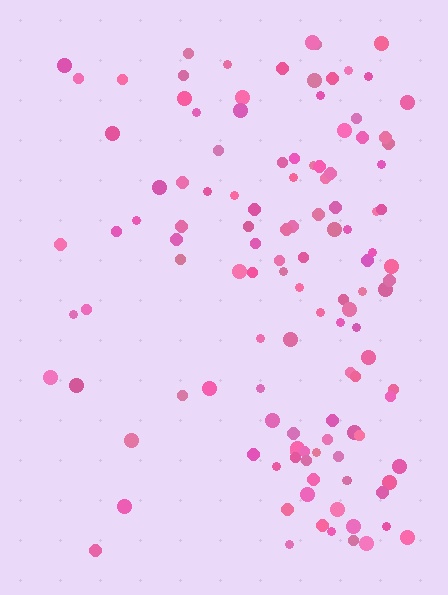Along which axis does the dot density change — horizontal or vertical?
Horizontal.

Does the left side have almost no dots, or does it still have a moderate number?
Still a moderate number, just noticeably fewer than the right.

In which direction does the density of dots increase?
From left to right, with the right side densest.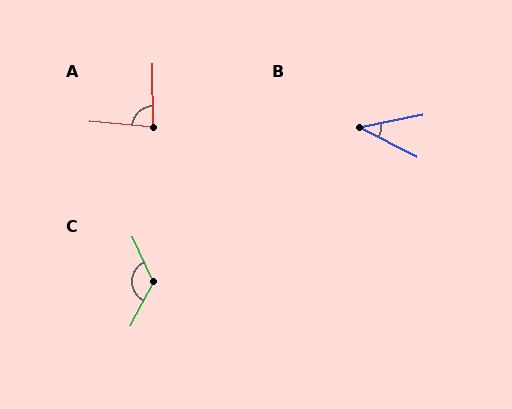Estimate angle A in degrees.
Approximately 85 degrees.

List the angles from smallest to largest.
B (39°), A (85°), C (128°).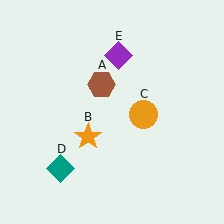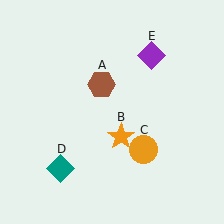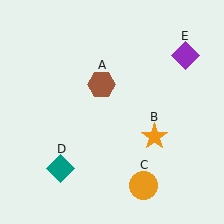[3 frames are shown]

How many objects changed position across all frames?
3 objects changed position: orange star (object B), orange circle (object C), purple diamond (object E).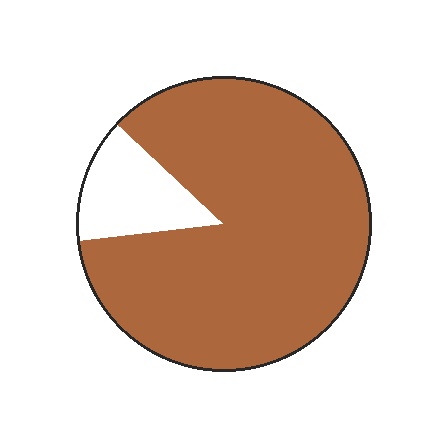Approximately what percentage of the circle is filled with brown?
Approximately 85%.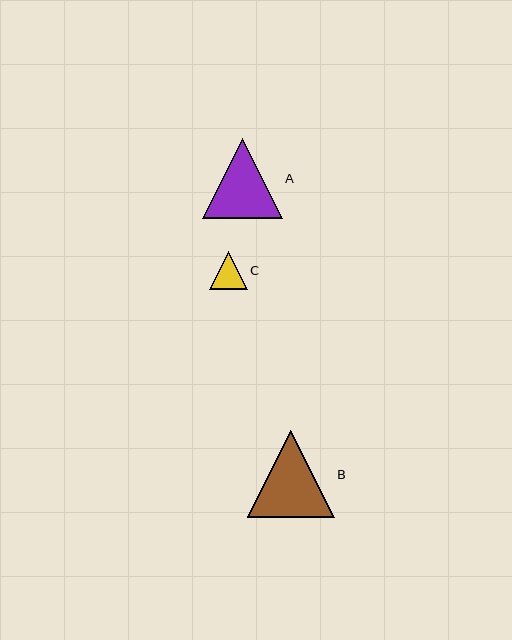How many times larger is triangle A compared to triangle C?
Triangle A is approximately 2.1 times the size of triangle C.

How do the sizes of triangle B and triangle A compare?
Triangle B and triangle A are approximately the same size.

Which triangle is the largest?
Triangle B is the largest with a size of approximately 87 pixels.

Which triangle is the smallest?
Triangle C is the smallest with a size of approximately 38 pixels.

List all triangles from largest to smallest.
From largest to smallest: B, A, C.